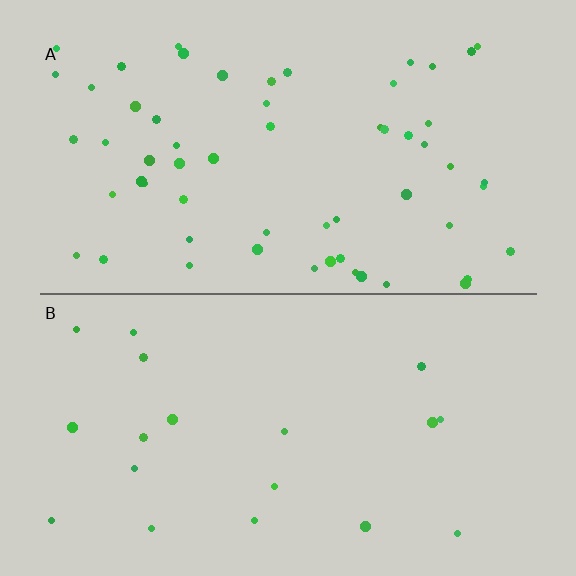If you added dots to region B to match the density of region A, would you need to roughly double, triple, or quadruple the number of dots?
Approximately triple.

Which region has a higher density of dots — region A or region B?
A (the top).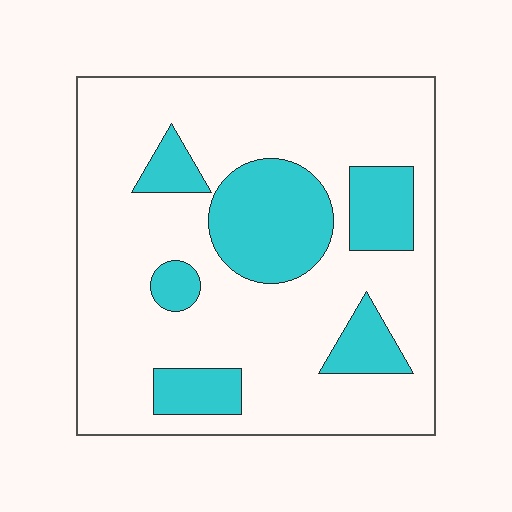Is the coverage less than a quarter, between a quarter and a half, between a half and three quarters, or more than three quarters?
Less than a quarter.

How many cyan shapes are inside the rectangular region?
6.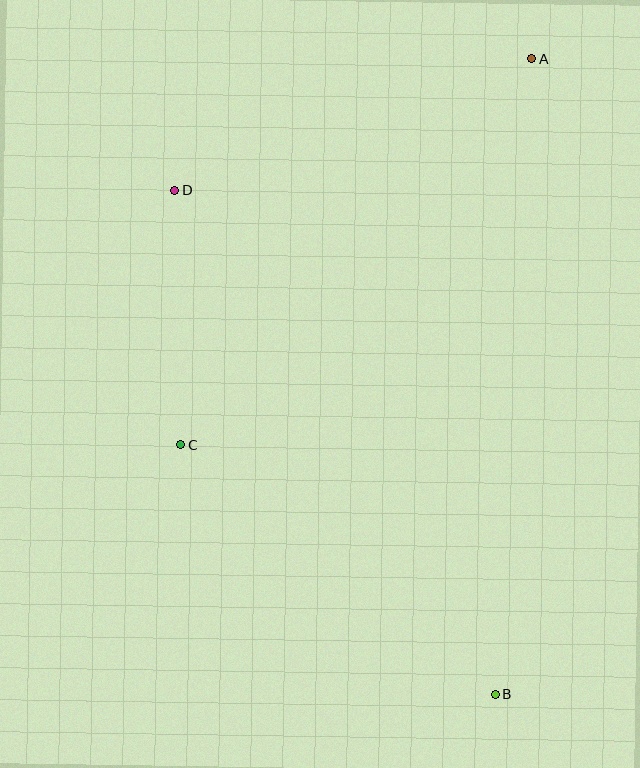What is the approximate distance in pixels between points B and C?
The distance between B and C is approximately 402 pixels.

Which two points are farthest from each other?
Points A and B are farthest from each other.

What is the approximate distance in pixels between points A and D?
The distance between A and D is approximately 380 pixels.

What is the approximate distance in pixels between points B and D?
The distance between B and D is approximately 597 pixels.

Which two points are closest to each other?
Points C and D are closest to each other.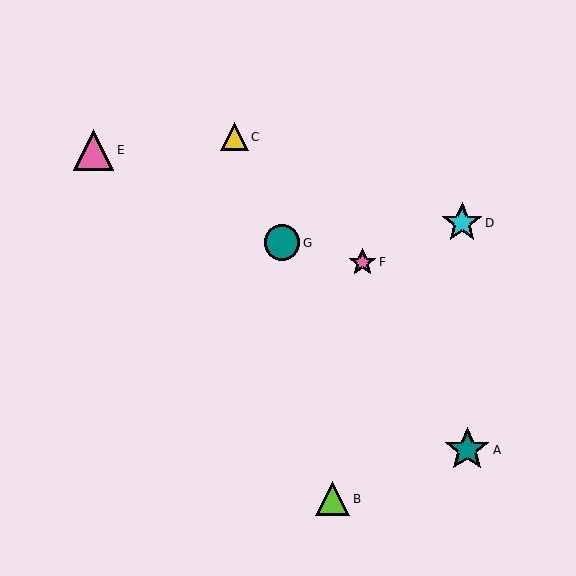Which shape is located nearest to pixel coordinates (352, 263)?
The pink star (labeled F) at (363, 262) is nearest to that location.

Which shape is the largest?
The teal star (labeled A) is the largest.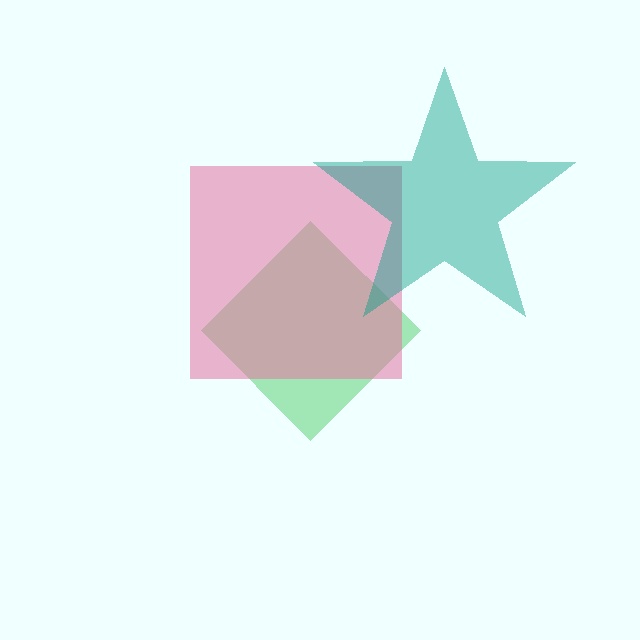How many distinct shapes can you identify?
There are 3 distinct shapes: a green diamond, a pink square, a teal star.